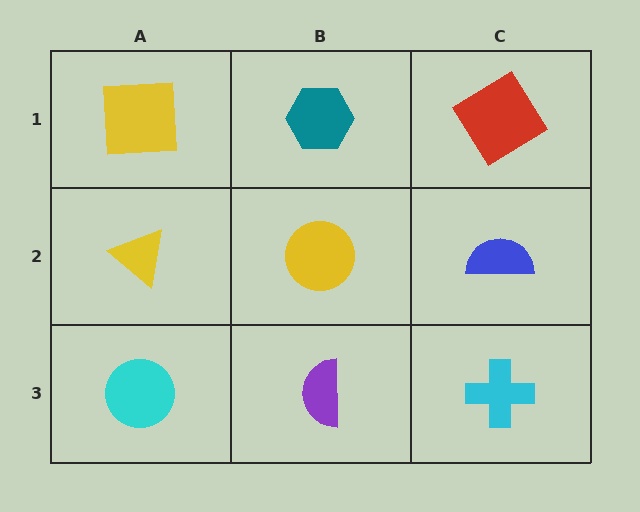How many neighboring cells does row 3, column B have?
3.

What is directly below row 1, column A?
A yellow triangle.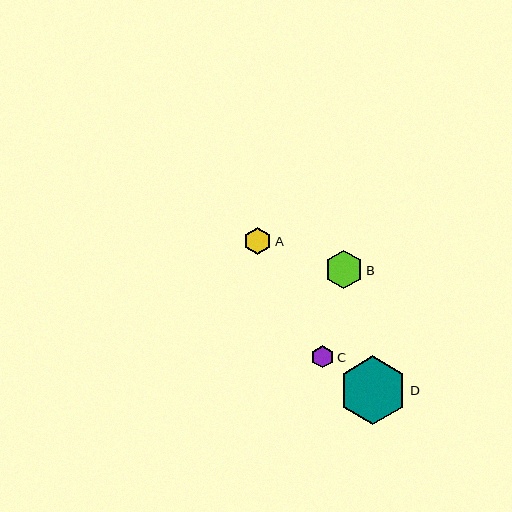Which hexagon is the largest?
Hexagon D is the largest with a size of approximately 68 pixels.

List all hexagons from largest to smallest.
From largest to smallest: D, B, A, C.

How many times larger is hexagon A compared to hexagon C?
Hexagon A is approximately 1.2 times the size of hexagon C.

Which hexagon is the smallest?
Hexagon C is the smallest with a size of approximately 22 pixels.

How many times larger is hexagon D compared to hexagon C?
Hexagon D is approximately 3.1 times the size of hexagon C.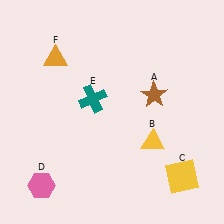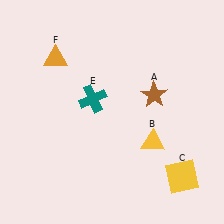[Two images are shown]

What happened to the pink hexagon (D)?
The pink hexagon (D) was removed in Image 2. It was in the bottom-left area of Image 1.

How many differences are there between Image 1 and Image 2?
There is 1 difference between the two images.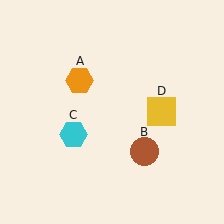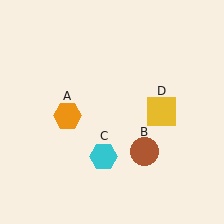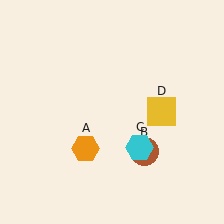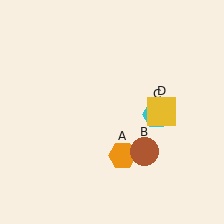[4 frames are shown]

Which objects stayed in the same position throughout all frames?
Brown circle (object B) and yellow square (object D) remained stationary.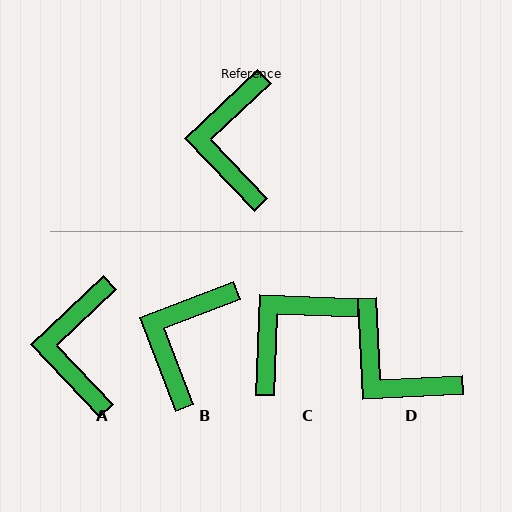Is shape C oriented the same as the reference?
No, it is off by about 46 degrees.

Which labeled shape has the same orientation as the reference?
A.